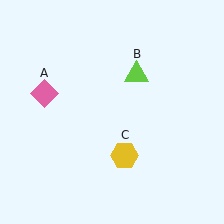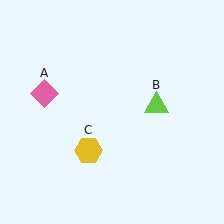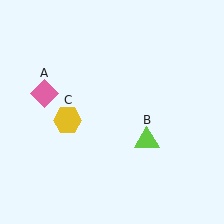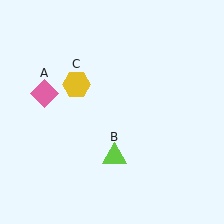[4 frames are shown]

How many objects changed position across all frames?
2 objects changed position: lime triangle (object B), yellow hexagon (object C).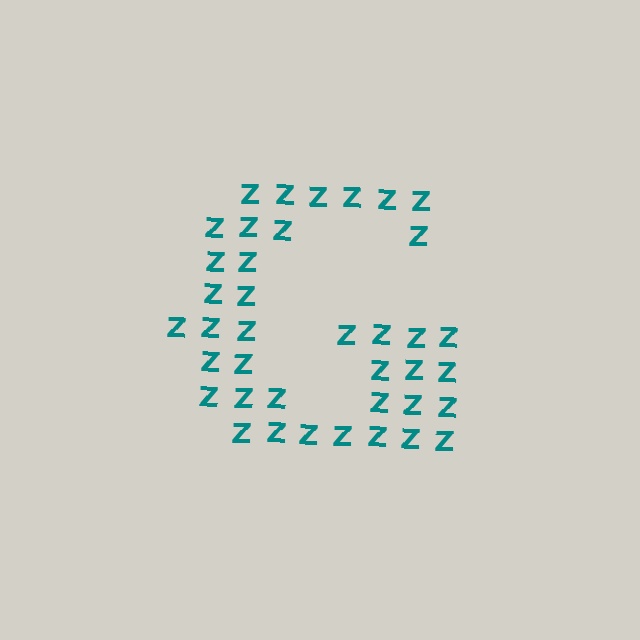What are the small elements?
The small elements are letter Z's.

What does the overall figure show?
The overall figure shows the letter G.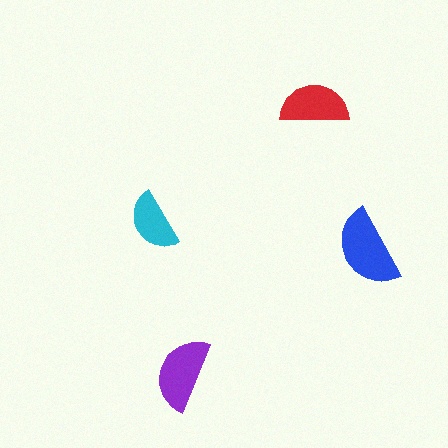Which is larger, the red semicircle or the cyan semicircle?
The red one.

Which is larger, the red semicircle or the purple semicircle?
The purple one.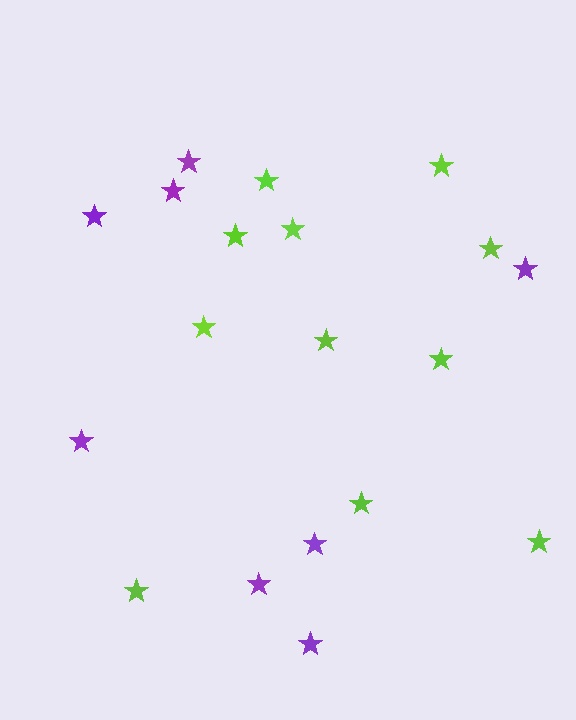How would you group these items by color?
There are 2 groups: one group of lime stars (11) and one group of purple stars (8).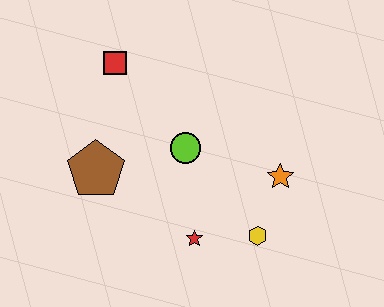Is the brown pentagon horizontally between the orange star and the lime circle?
No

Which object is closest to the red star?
The yellow hexagon is closest to the red star.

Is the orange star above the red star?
Yes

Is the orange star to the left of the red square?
No